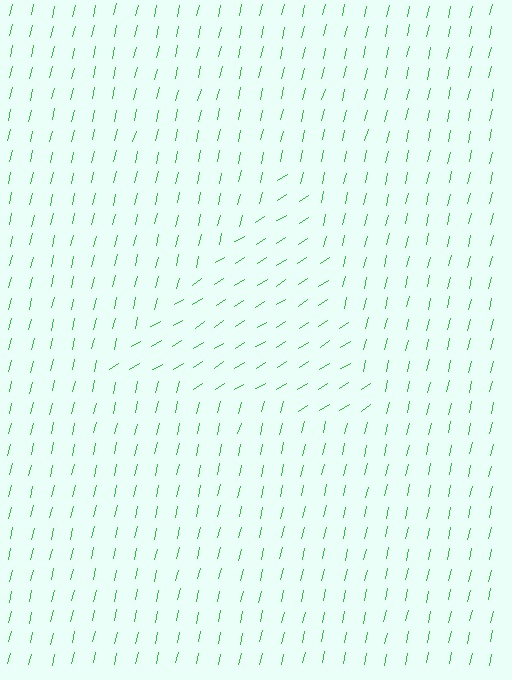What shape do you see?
I see a triangle.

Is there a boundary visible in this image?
Yes, there is a texture boundary formed by a change in line orientation.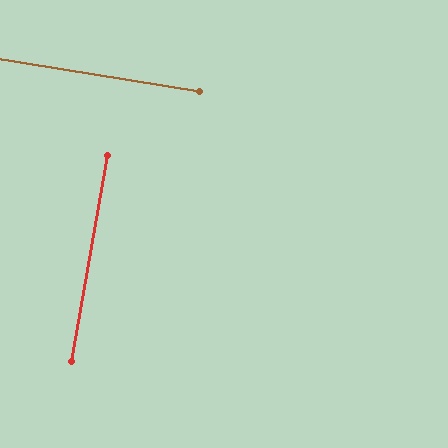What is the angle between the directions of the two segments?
Approximately 89 degrees.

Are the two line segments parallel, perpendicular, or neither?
Perpendicular — they meet at approximately 89°.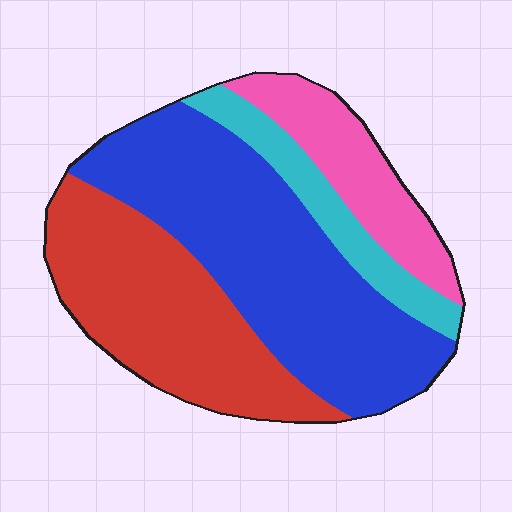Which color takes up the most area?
Blue, at roughly 45%.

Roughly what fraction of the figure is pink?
Pink covers about 15% of the figure.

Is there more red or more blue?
Blue.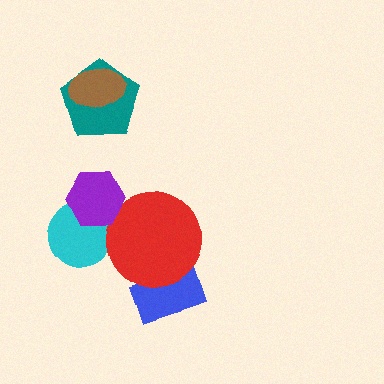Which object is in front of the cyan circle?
The purple hexagon is in front of the cyan circle.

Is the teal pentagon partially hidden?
Yes, it is partially covered by another shape.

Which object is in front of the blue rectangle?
The red circle is in front of the blue rectangle.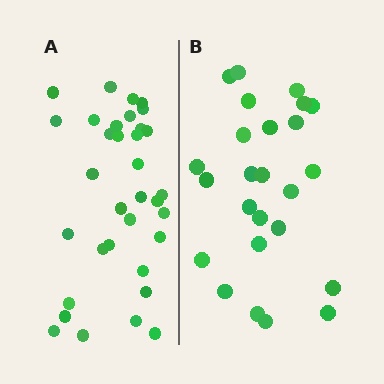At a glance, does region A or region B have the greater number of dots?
Region A (the left region) has more dots.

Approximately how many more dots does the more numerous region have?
Region A has roughly 8 or so more dots than region B.